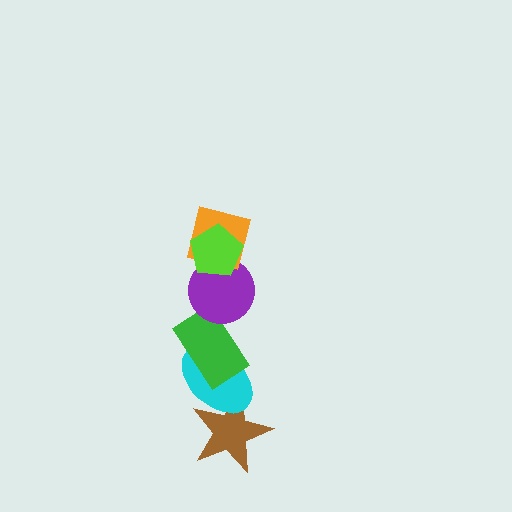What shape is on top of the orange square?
The lime pentagon is on top of the orange square.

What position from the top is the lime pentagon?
The lime pentagon is 1st from the top.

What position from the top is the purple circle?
The purple circle is 3rd from the top.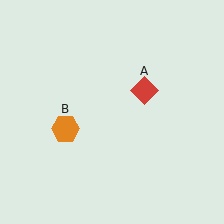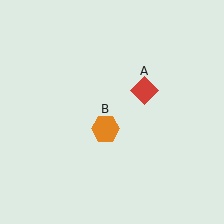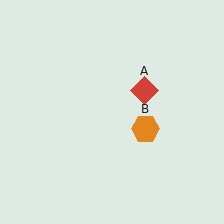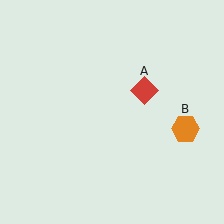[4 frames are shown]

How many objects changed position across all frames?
1 object changed position: orange hexagon (object B).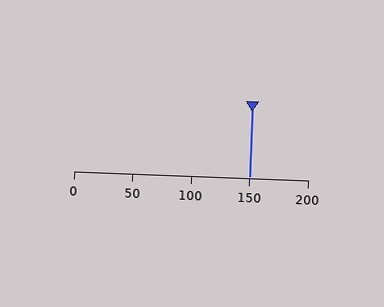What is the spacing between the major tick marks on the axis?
The major ticks are spaced 50 apart.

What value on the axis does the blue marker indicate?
The marker indicates approximately 150.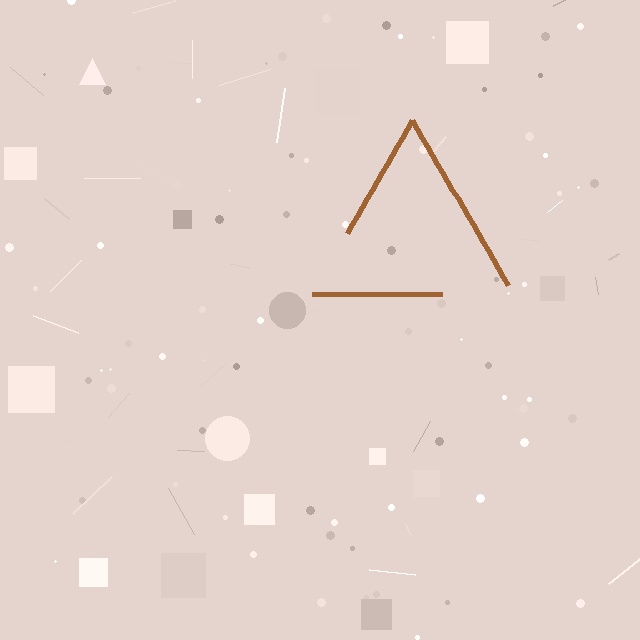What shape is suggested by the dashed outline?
The dashed outline suggests a triangle.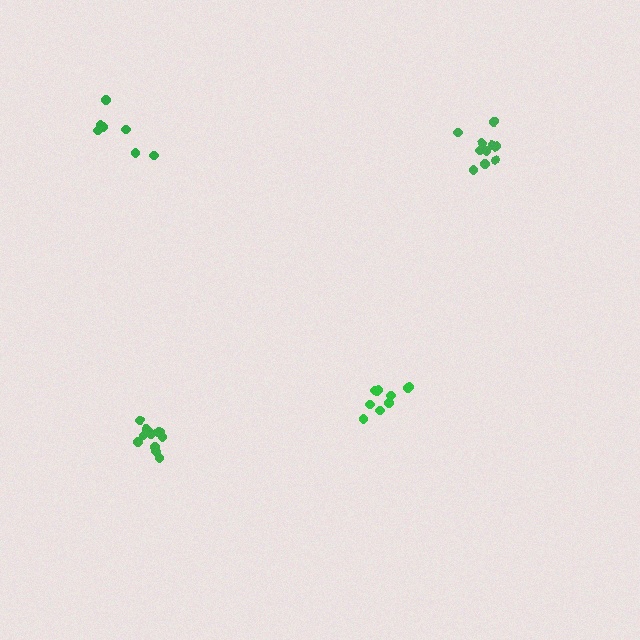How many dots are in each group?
Group 1: 11 dots, Group 2: 10 dots, Group 3: 10 dots, Group 4: 7 dots (38 total).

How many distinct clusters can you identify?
There are 4 distinct clusters.